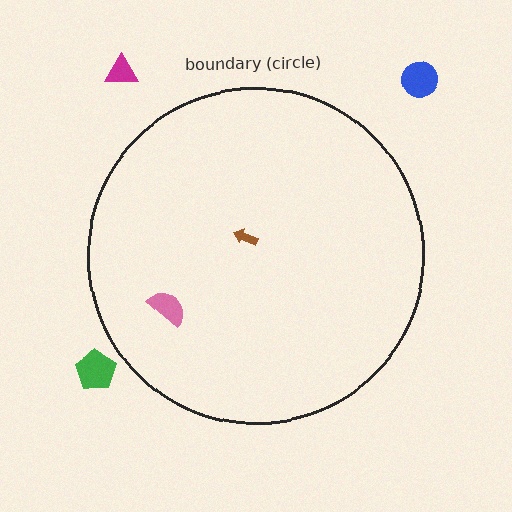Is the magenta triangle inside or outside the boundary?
Outside.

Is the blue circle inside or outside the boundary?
Outside.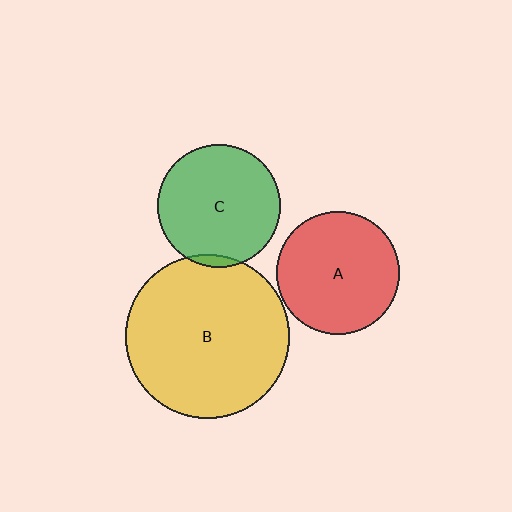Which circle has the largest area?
Circle B (yellow).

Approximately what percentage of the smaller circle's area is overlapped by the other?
Approximately 5%.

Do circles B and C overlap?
Yes.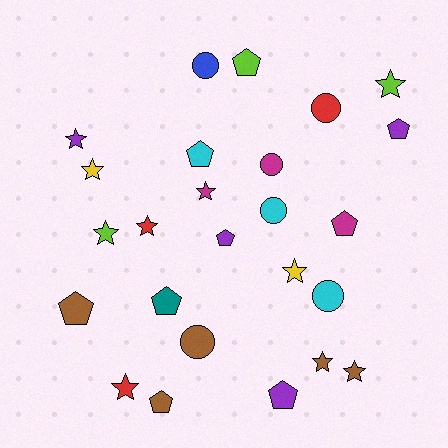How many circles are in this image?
There are 6 circles.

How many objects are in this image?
There are 25 objects.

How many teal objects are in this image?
There is 1 teal object.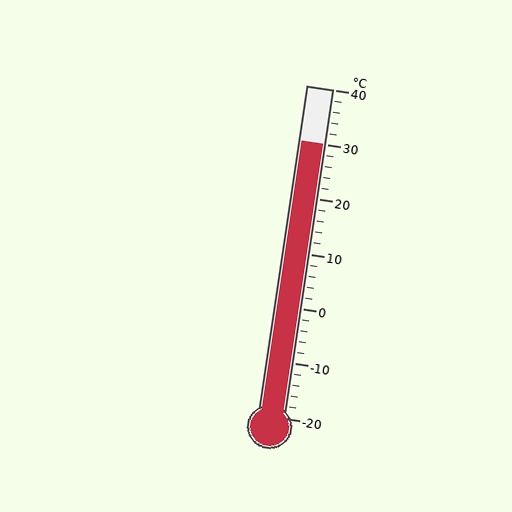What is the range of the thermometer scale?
The thermometer scale ranges from -20°C to 40°C.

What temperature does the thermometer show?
The thermometer shows approximately 30°C.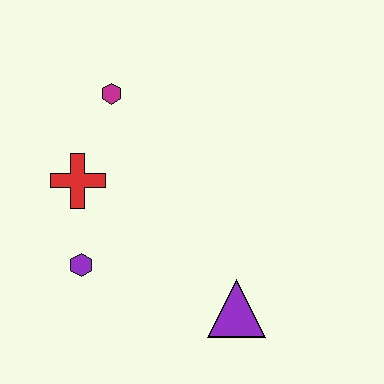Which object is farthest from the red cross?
The purple triangle is farthest from the red cross.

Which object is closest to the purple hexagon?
The red cross is closest to the purple hexagon.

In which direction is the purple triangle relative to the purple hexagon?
The purple triangle is to the right of the purple hexagon.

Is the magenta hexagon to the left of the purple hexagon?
No